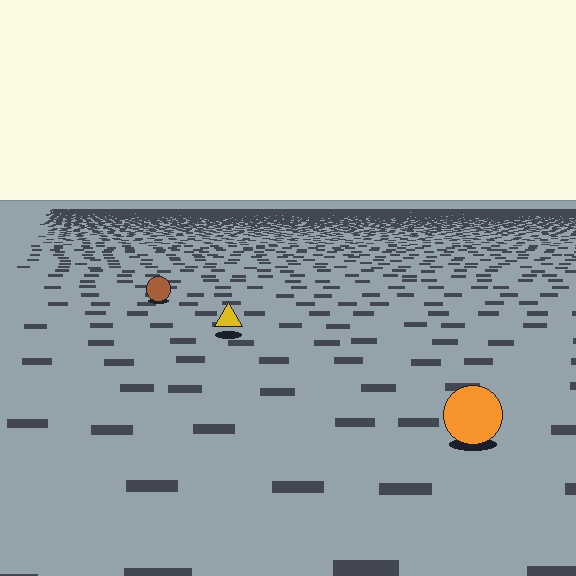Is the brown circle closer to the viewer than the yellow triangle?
No. The yellow triangle is closer — you can tell from the texture gradient: the ground texture is coarser near it.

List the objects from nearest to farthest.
From nearest to farthest: the orange circle, the yellow triangle, the brown circle.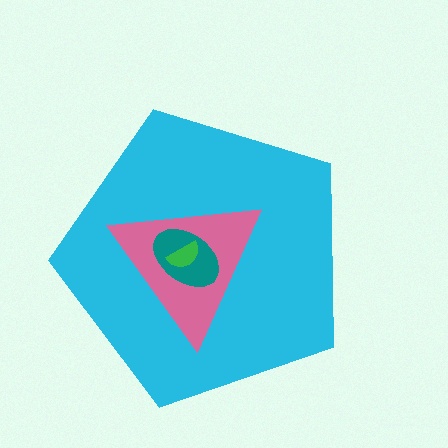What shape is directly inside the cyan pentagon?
The pink triangle.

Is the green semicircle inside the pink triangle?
Yes.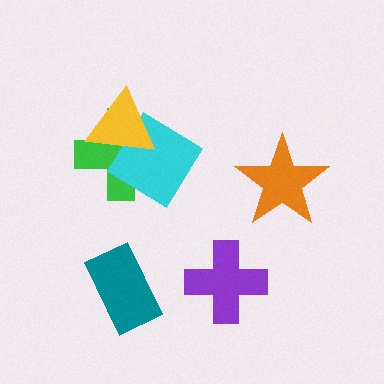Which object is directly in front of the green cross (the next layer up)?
The cyan diamond is directly in front of the green cross.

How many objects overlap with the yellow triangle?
2 objects overlap with the yellow triangle.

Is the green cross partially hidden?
Yes, it is partially covered by another shape.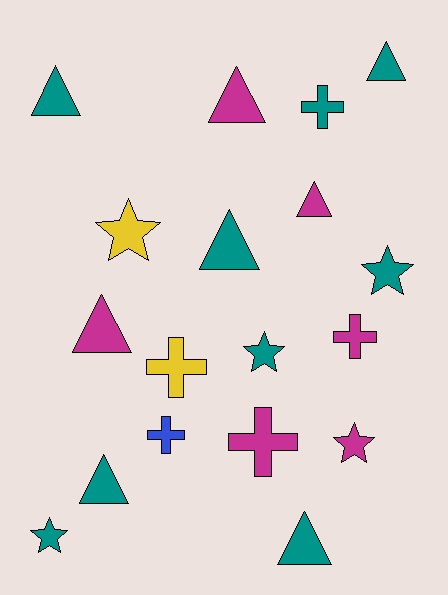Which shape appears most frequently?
Triangle, with 8 objects.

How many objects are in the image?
There are 18 objects.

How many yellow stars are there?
There is 1 yellow star.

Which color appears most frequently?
Teal, with 9 objects.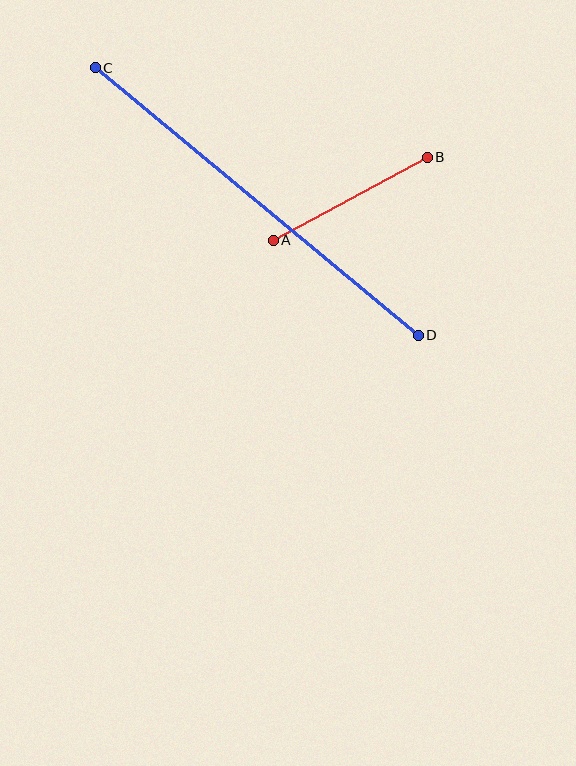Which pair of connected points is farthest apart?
Points C and D are farthest apart.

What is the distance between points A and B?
The distance is approximately 175 pixels.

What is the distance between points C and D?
The distance is approximately 419 pixels.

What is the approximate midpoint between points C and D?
The midpoint is at approximately (257, 201) pixels.